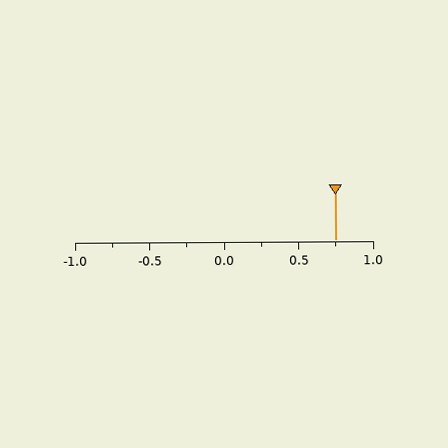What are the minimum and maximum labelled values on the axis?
The axis runs from -1.0 to 1.0.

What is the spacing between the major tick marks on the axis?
The major ticks are spaced 0.5 apart.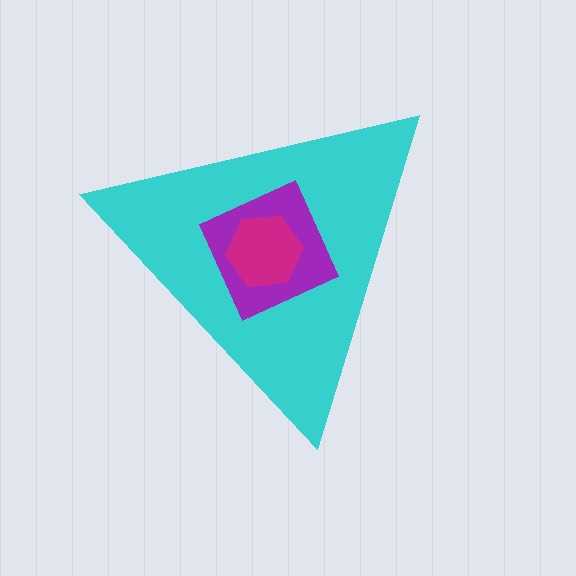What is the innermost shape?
The magenta hexagon.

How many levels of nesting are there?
3.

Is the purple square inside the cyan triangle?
Yes.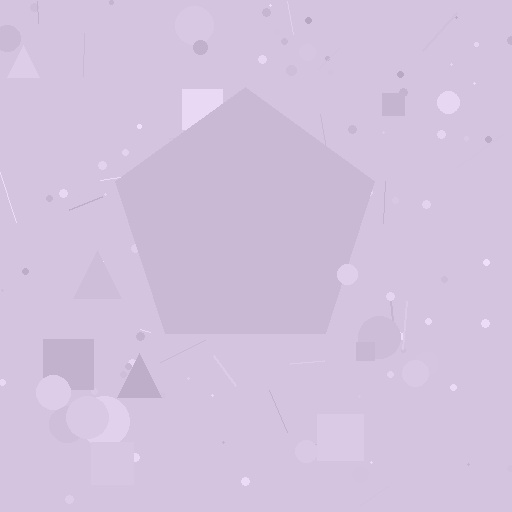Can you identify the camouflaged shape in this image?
The camouflaged shape is a pentagon.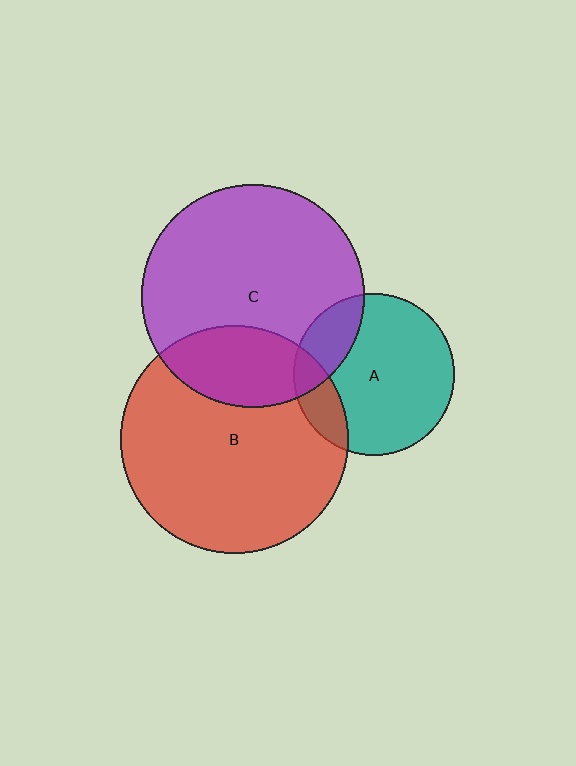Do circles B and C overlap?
Yes.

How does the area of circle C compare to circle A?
Approximately 1.9 times.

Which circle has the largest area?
Circle B (red).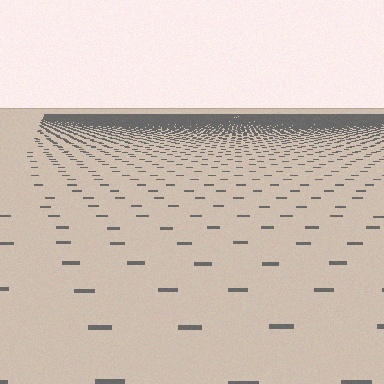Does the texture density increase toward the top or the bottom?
Density increases toward the top.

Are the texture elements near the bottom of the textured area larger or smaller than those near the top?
Larger. Near the bottom, elements are closer to the viewer and appear at a bigger on-screen size.